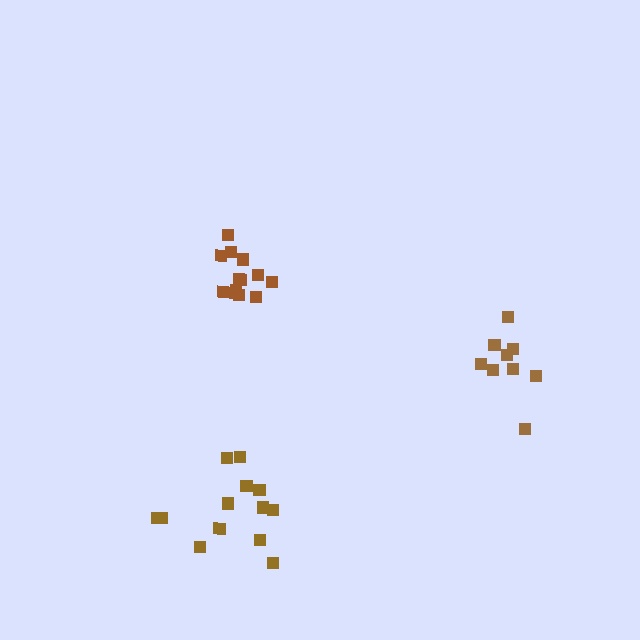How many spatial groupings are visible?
There are 3 spatial groupings.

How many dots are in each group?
Group 1: 13 dots, Group 2: 9 dots, Group 3: 13 dots (35 total).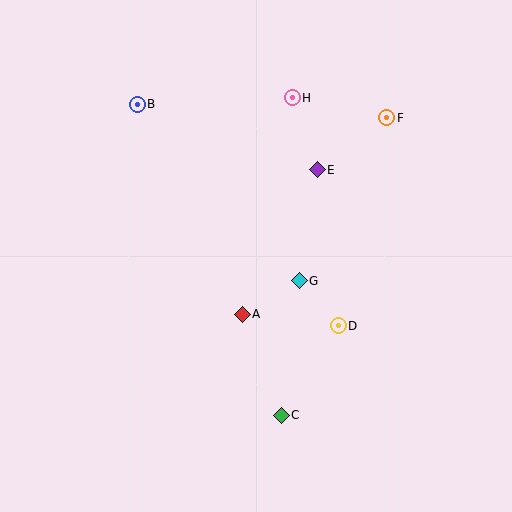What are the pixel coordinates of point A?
Point A is at (242, 314).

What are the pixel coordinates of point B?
Point B is at (137, 104).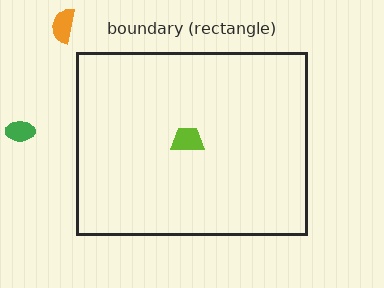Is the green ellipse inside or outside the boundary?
Outside.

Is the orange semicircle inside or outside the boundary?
Outside.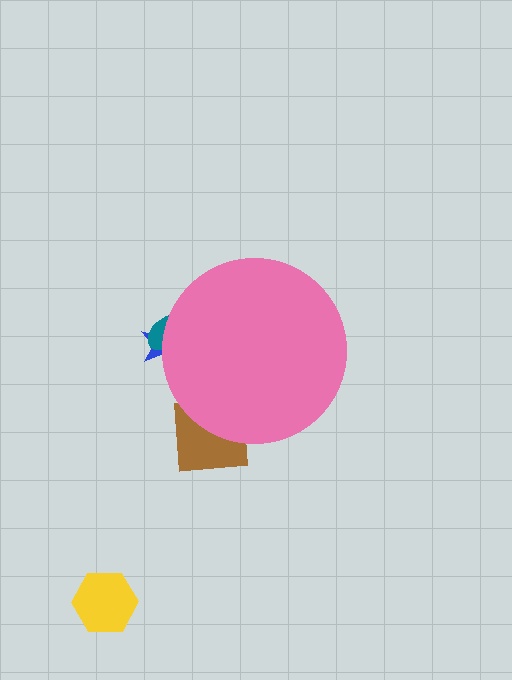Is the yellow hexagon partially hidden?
No, the yellow hexagon is fully visible.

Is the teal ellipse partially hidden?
Yes, the teal ellipse is partially hidden behind the pink circle.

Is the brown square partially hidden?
Yes, the brown square is partially hidden behind the pink circle.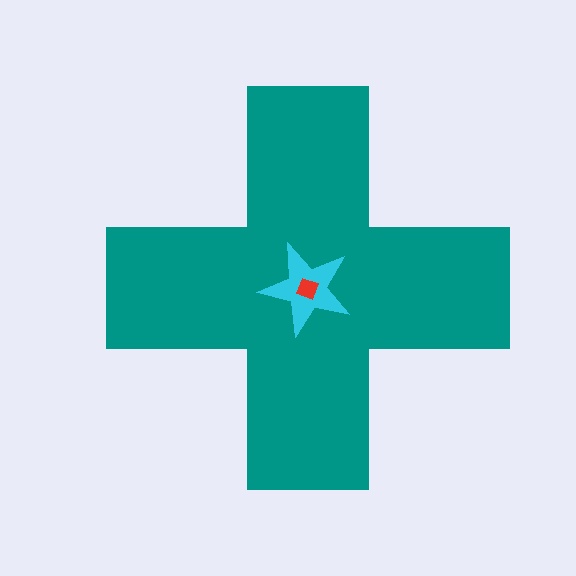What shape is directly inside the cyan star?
The red diamond.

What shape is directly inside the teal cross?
The cyan star.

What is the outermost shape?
The teal cross.